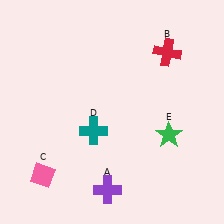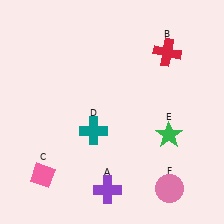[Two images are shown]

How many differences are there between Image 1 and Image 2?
There is 1 difference between the two images.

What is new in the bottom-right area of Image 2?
A pink circle (F) was added in the bottom-right area of Image 2.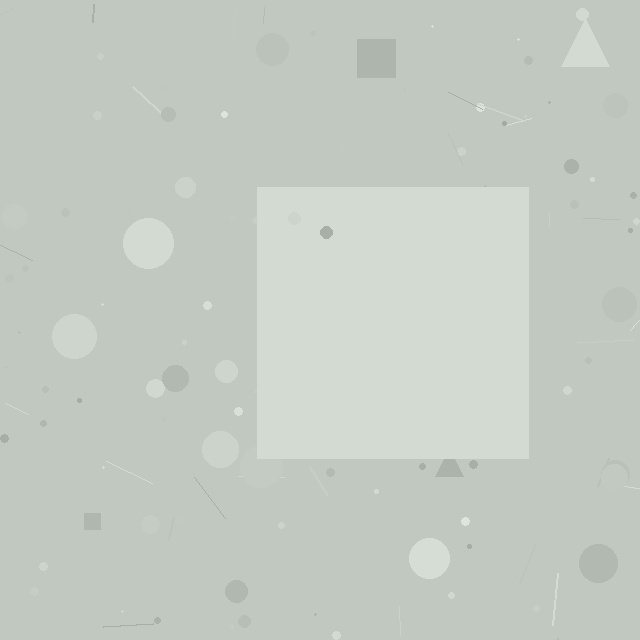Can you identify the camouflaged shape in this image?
The camouflaged shape is a square.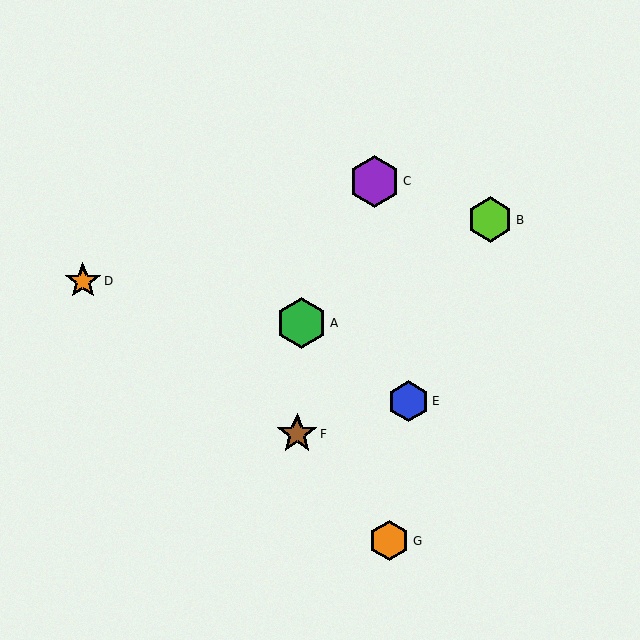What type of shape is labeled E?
Shape E is a blue hexagon.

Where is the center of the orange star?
The center of the orange star is at (83, 281).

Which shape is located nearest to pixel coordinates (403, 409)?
The blue hexagon (labeled E) at (409, 401) is nearest to that location.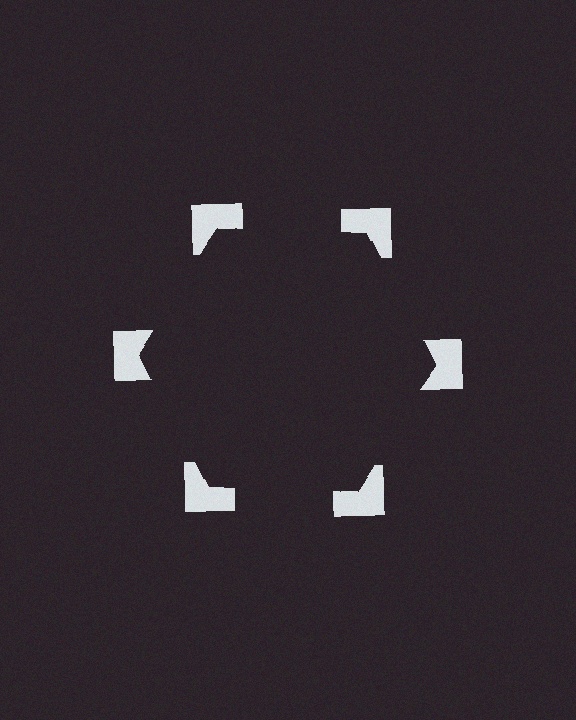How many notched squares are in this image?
There are 6 — one at each vertex of the illusory hexagon.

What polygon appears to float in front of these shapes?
An illusory hexagon — its edges are inferred from the aligned wedge cuts in the notched squares, not physically drawn.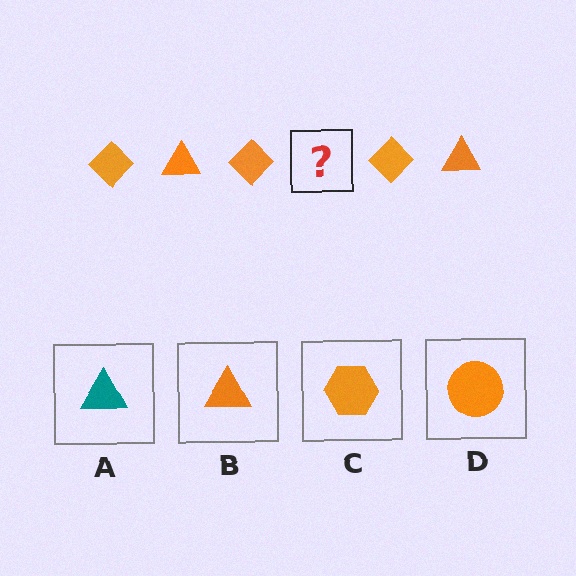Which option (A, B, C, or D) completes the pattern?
B.